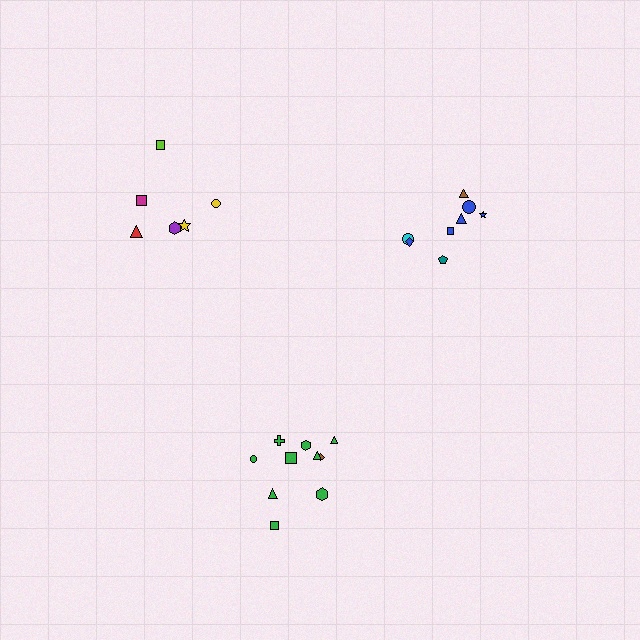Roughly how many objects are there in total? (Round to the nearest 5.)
Roughly 25 objects in total.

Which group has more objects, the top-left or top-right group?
The top-right group.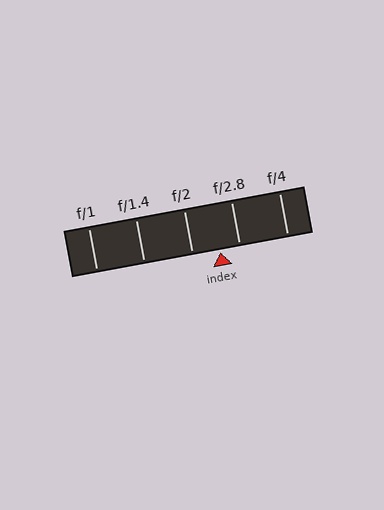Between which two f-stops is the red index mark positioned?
The index mark is between f/2 and f/2.8.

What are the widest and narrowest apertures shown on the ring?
The widest aperture shown is f/1 and the narrowest is f/4.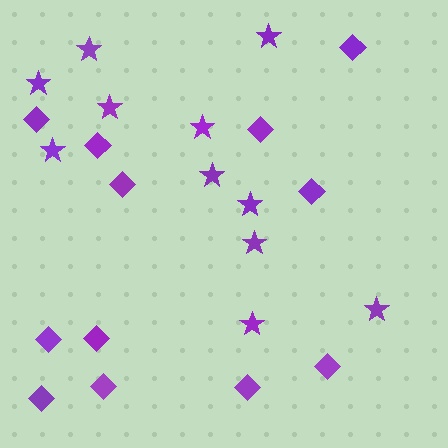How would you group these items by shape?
There are 2 groups: one group of stars (11) and one group of diamonds (12).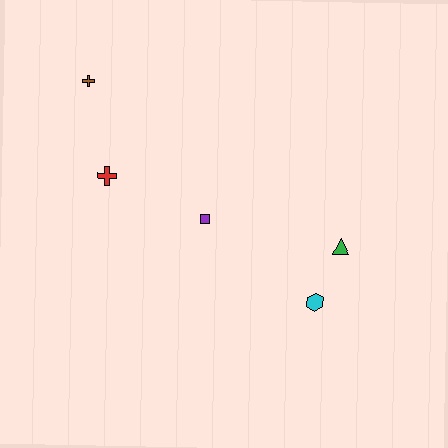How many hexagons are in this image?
There is 1 hexagon.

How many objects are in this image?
There are 5 objects.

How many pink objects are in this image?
There are no pink objects.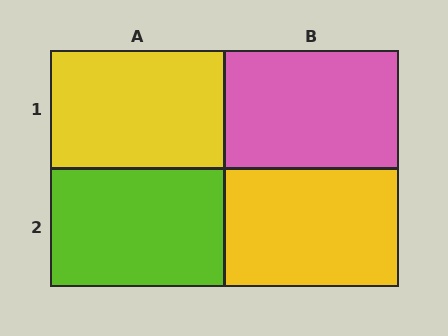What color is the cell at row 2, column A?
Lime.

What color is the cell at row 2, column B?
Yellow.